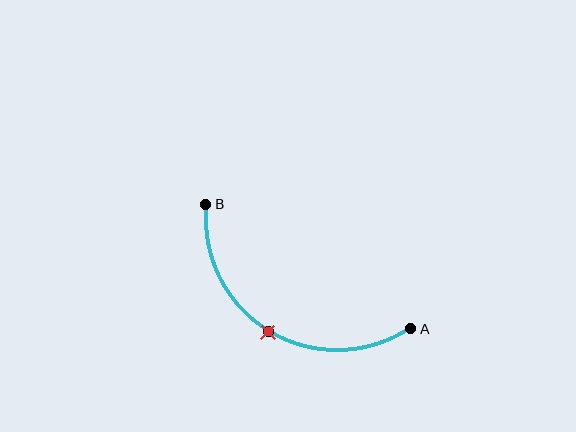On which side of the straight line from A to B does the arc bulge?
The arc bulges below the straight line connecting A and B.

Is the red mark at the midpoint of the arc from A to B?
Yes. The red mark lies on the arc at equal arc-length from both A and B — it is the arc midpoint.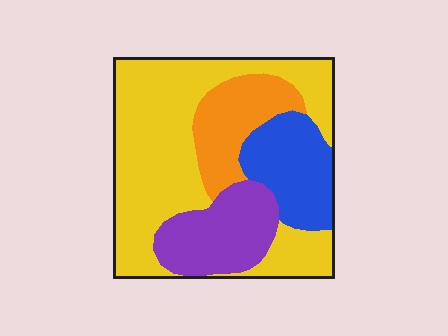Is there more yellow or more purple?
Yellow.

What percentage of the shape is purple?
Purple covers around 15% of the shape.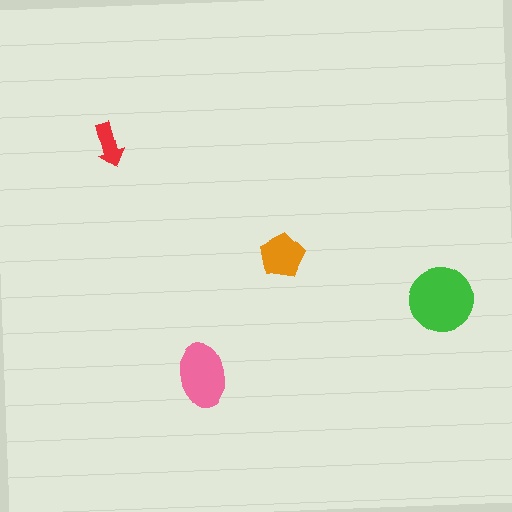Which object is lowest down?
The pink ellipse is bottommost.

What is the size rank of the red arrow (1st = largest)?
4th.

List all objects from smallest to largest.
The red arrow, the orange pentagon, the pink ellipse, the green circle.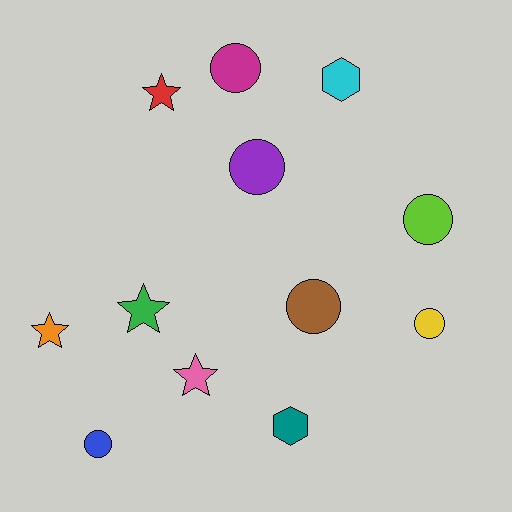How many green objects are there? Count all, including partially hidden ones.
There is 1 green object.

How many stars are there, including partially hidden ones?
There are 4 stars.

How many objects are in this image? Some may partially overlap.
There are 12 objects.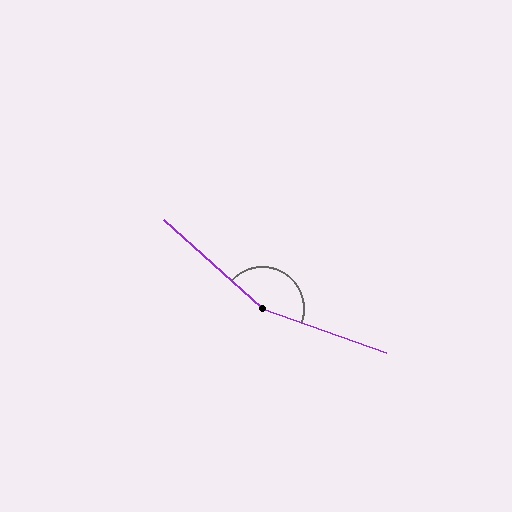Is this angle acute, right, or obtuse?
It is obtuse.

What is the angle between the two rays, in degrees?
Approximately 157 degrees.